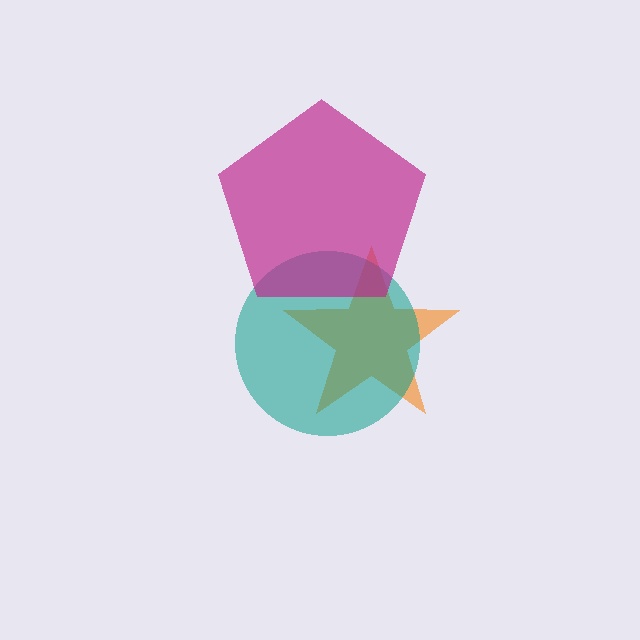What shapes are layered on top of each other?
The layered shapes are: an orange star, a teal circle, a magenta pentagon.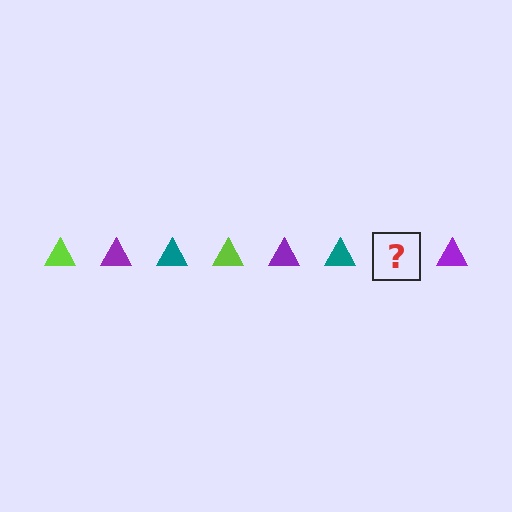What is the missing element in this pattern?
The missing element is a lime triangle.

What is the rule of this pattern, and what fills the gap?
The rule is that the pattern cycles through lime, purple, teal triangles. The gap should be filled with a lime triangle.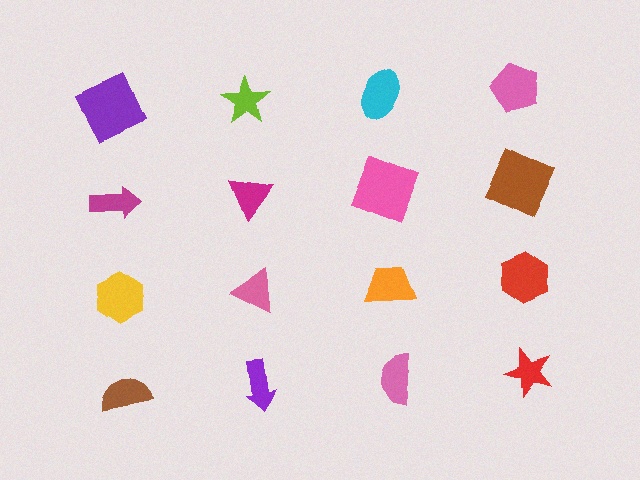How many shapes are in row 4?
4 shapes.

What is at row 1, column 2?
A lime star.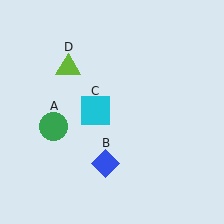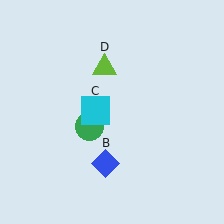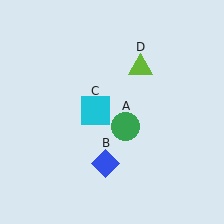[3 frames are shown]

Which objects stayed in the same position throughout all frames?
Blue diamond (object B) and cyan square (object C) remained stationary.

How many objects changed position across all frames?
2 objects changed position: green circle (object A), lime triangle (object D).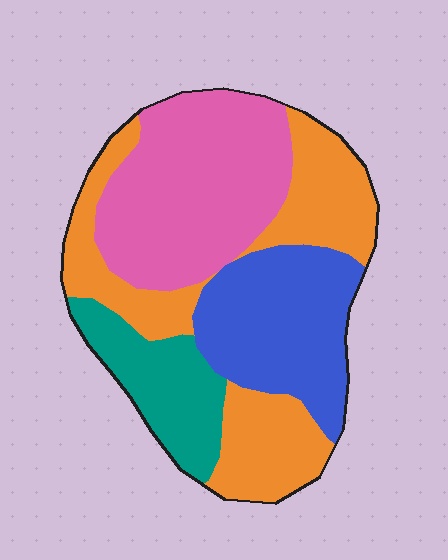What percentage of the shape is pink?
Pink covers 31% of the shape.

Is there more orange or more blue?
Orange.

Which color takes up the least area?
Teal, at roughly 15%.